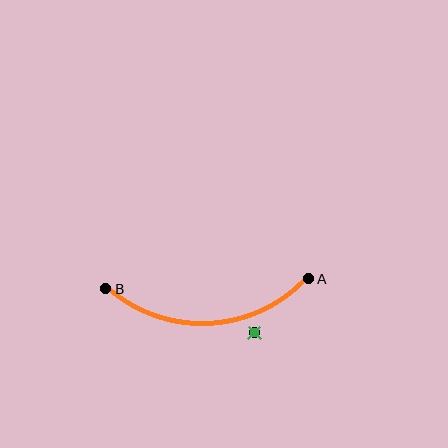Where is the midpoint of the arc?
The arc midpoint is the point on the curve farthest from the straight line joining A and B. It sits below that line.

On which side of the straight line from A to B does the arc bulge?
The arc bulges below the straight line connecting A and B.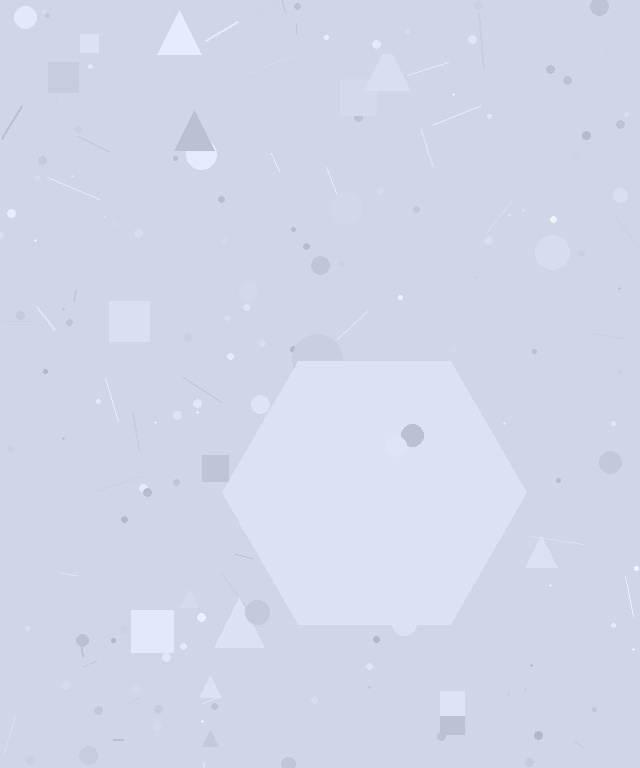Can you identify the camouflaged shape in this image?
The camouflaged shape is a hexagon.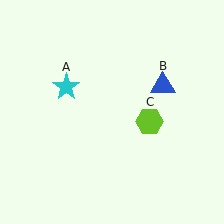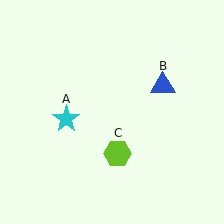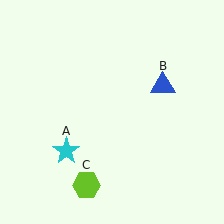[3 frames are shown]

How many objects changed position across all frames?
2 objects changed position: cyan star (object A), lime hexagon (object C).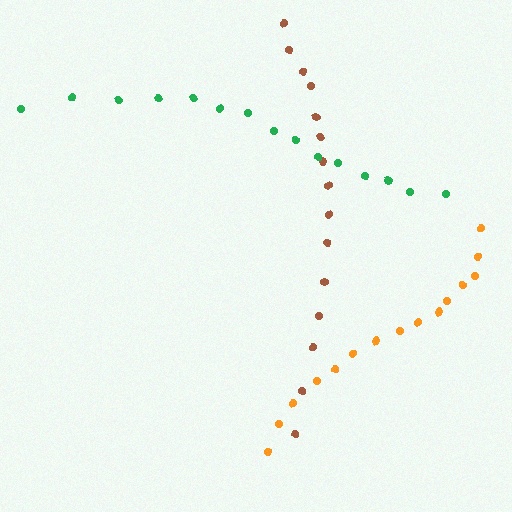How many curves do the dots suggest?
There are 3 distinct paths.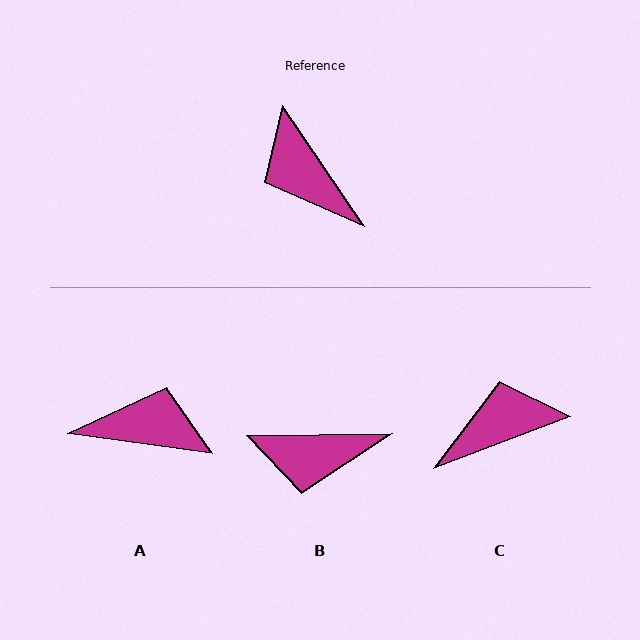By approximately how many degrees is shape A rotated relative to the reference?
Approximately 132 degrees clockwise.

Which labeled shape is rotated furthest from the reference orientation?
A, about 132 degrees away.